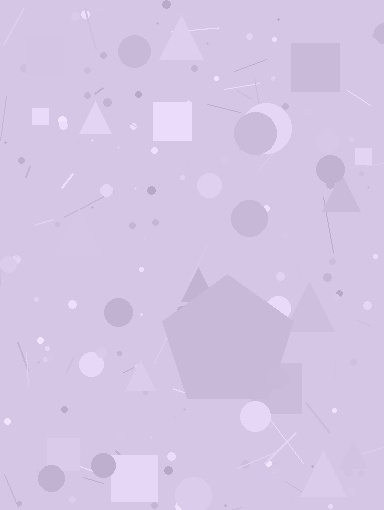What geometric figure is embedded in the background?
A pentagon is embedded in the background.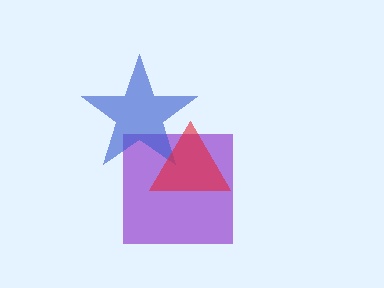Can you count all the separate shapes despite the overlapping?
Yes, there are 3 separate shapes.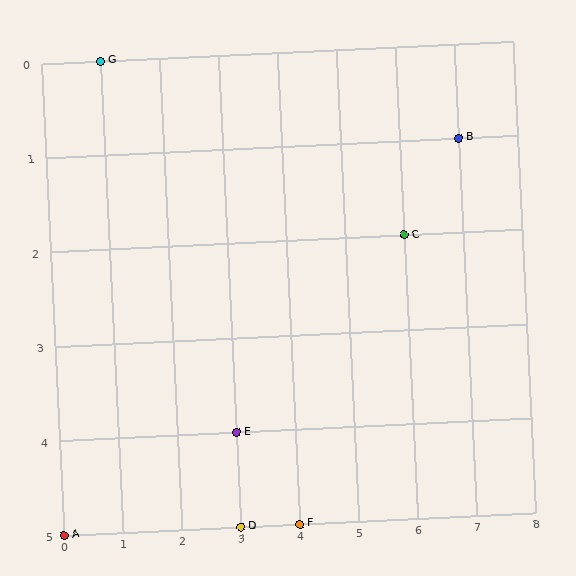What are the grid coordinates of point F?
Point F is at grid coordinates (4, 5).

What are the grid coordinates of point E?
Point E is at grid coordinates (3, 4).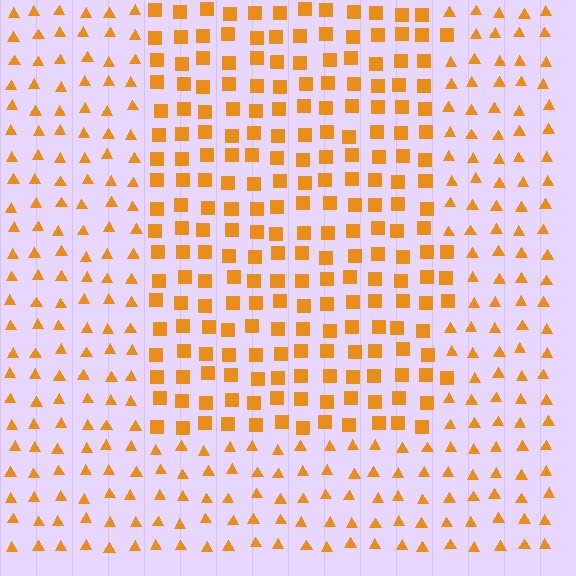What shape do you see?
I see a rectangle.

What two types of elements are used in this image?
The image uses squares inside the rectangle region and triangles outside it.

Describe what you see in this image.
The image is filled with small orange elements arranged in a uniform grid. A rectangle-shaped region contains squares, while the surrounding area contains triangles. The boundary is defined purely by the change in element shape.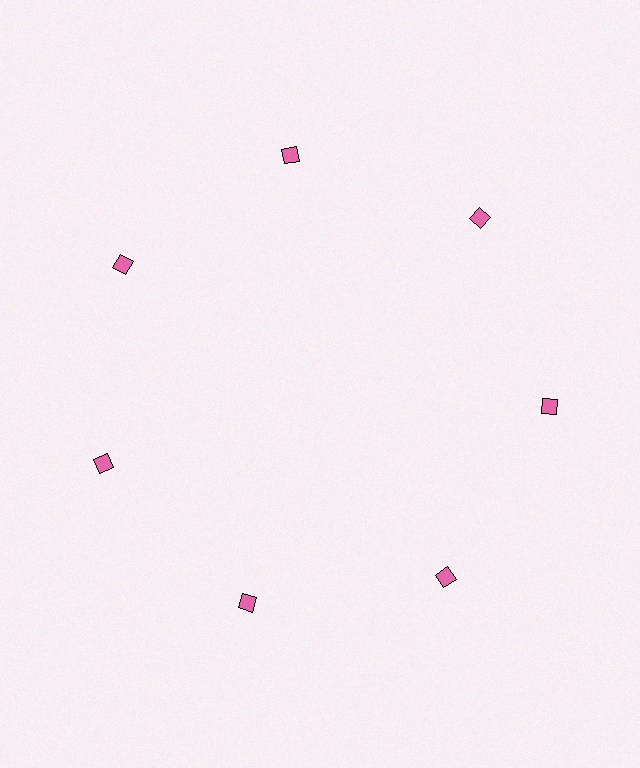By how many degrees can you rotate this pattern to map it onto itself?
The pattern maps onto itself every 51 degrees of rotation.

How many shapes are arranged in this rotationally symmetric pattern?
There are 7 shapes, arranged in 7 groups of 1.